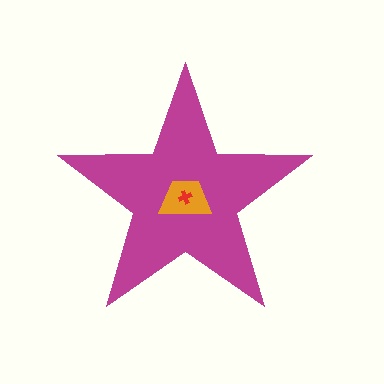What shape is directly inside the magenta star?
The orange trapezoid.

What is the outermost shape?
The magenta star.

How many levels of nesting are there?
3.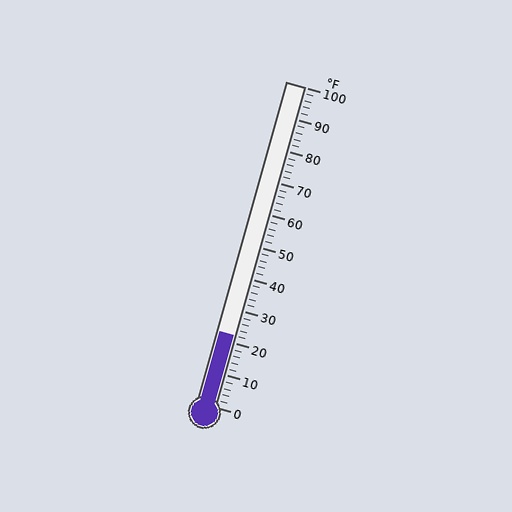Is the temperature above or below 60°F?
The temperature is below 60°F.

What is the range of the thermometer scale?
The thermometer scale ranges from 0°F to 100°F.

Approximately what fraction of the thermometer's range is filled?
The thermometer is filled to approximately 20% of its range.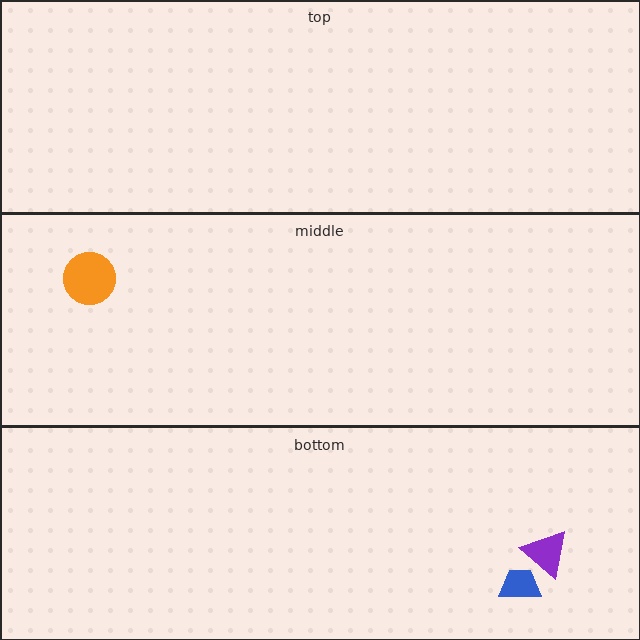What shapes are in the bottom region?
The blue trapezoid, the purple triangle.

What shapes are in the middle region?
The orange circle.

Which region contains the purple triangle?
The bottom region.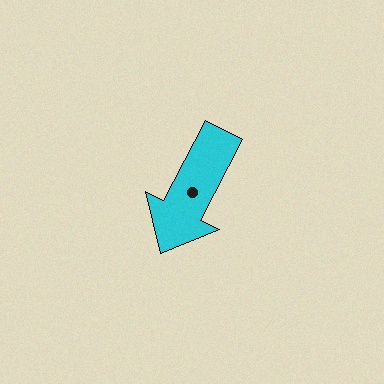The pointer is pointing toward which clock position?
Roughly 7 o'clock.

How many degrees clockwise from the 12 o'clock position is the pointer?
Approximately 207 degrees.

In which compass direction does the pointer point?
Southwest.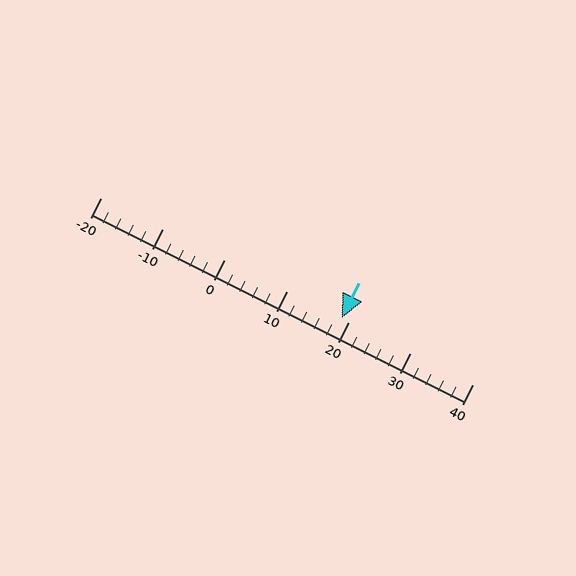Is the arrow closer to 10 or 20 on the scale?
The arrow is closer to 20.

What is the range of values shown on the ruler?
The ruler shows values from -20 to 40.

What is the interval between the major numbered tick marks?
The major tick marks are spaced 10 units apart.